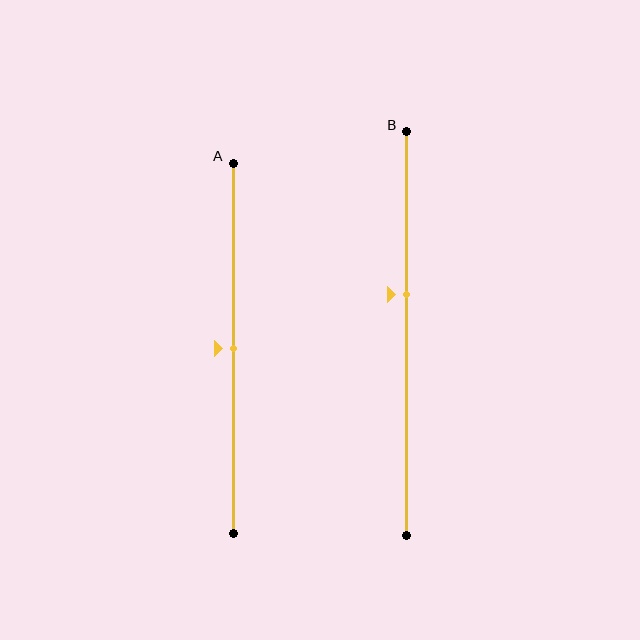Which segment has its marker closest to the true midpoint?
Segment A has its marker closest to the true midpoint.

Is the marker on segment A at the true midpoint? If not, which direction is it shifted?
Yes, the marker on segment A is at the true midpoint.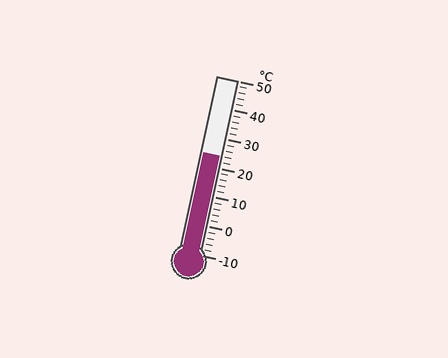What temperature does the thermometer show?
The thermometer shows approximately 24°C.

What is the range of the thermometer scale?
The thermometer scale ranges from -10°C to 50°C.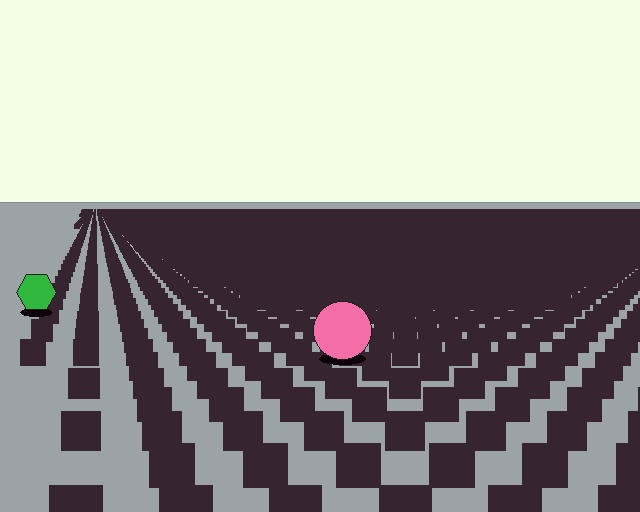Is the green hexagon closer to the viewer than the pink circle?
No. The pink circle is closer — you can tell from the texture gradient: the ground texture is coarser near it.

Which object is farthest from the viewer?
The green hexagon is farthest from the viewer. It appears smaller and the ground texture around it is denser.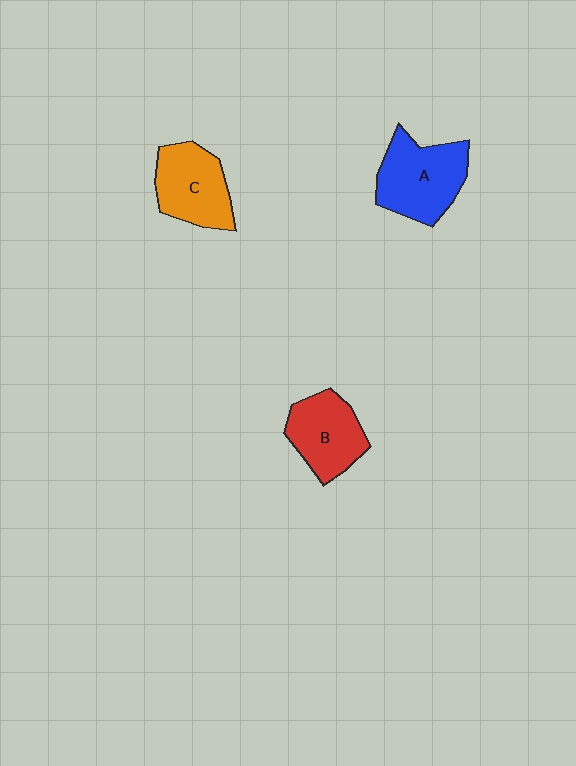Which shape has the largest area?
Shape A (blue).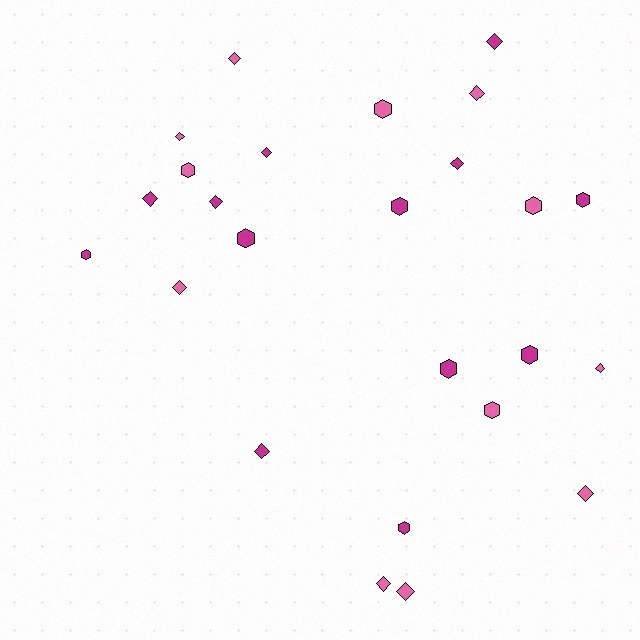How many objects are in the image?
There are 25 objects.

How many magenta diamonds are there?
There are 6 magenta diamonds.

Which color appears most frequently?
Magenta, with 13 objects.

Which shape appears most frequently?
Diamond, with 14 objects.